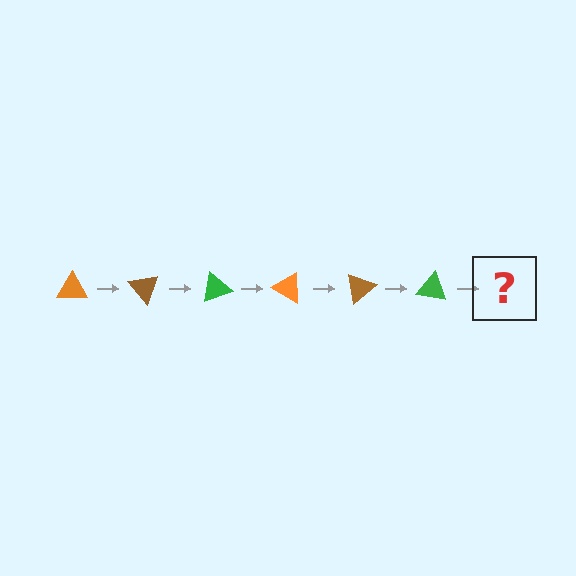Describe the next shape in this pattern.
It should be an orange triangle, rotated 300 degrees from the start.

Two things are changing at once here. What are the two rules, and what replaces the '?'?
The two rules are that it rotates 50 degrees each step and the color cycles through orange, brown, and green. The '?' should be an orange triangle, rotated 300 degrees from the start.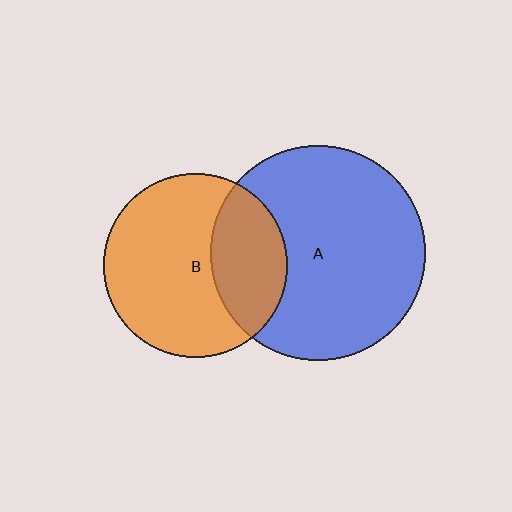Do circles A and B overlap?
Yes.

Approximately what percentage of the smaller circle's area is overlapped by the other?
Approximately 30%.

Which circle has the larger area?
Circle A (blue).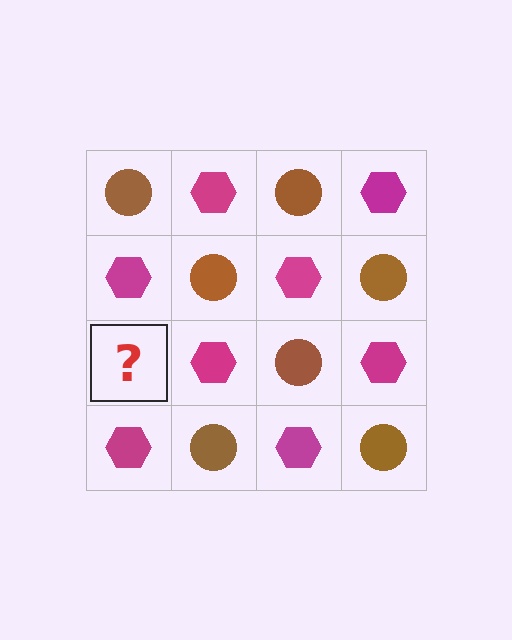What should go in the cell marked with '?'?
The missing cell should contain a brown circle.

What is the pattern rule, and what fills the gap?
The rule is that it alternates brown circle and magenta hexagon in a checkerboard pattern. The gap should be filled with a brown circle.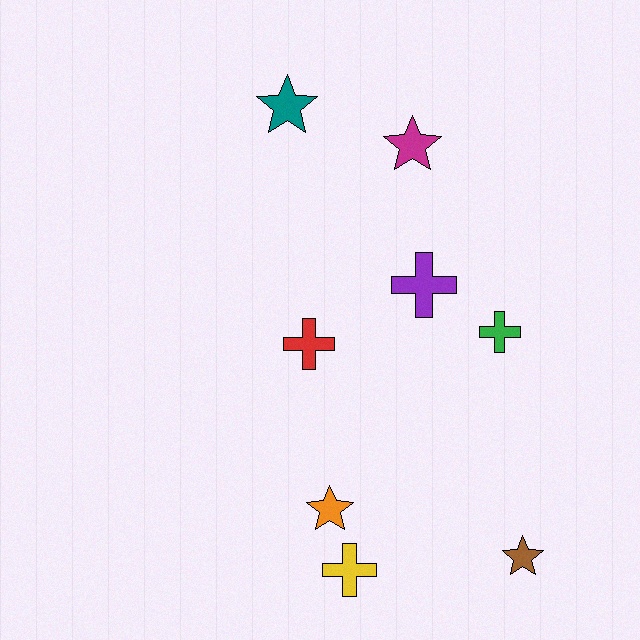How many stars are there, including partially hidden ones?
There are 4 stars.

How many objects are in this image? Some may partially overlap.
There are 8 objects.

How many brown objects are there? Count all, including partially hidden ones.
There is 1 brown object.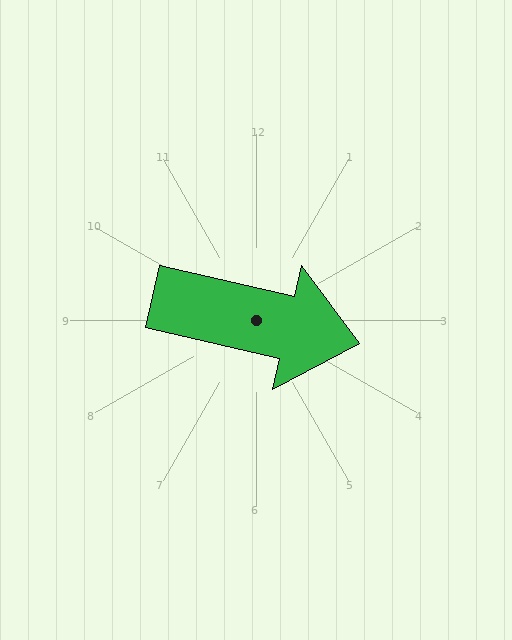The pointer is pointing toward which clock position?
Roughly 3 o'clock.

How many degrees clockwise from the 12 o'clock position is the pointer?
Approximately 103 degrees.